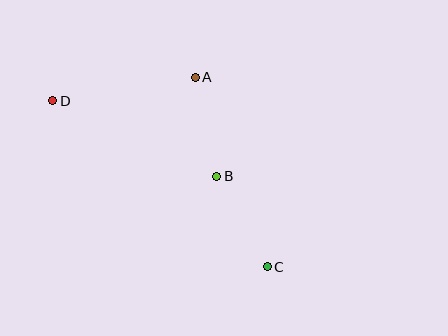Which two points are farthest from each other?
Points C and D are farthest from each other.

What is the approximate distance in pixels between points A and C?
The distance between A and C is approximately 203 pixels.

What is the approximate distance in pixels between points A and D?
The distance between A and D is approximately 144 pixels.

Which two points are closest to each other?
Points A and B are closest to each other.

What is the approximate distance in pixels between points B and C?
The distance between B and C is approximately 104 pixels.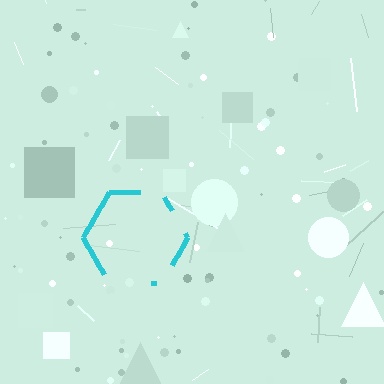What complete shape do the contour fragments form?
The contour fragments form a hexagon.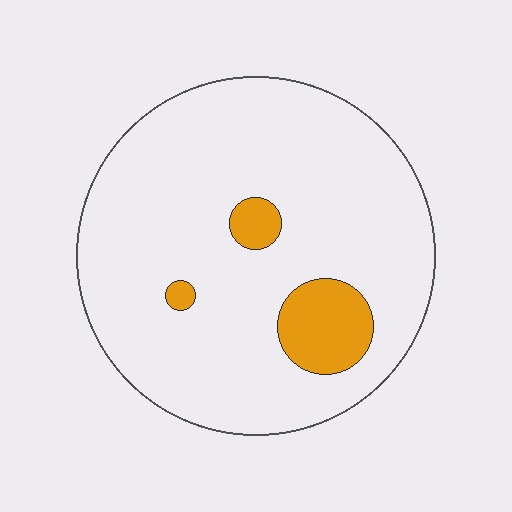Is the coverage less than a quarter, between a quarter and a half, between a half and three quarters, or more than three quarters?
Less than a quarter.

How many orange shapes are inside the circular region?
3.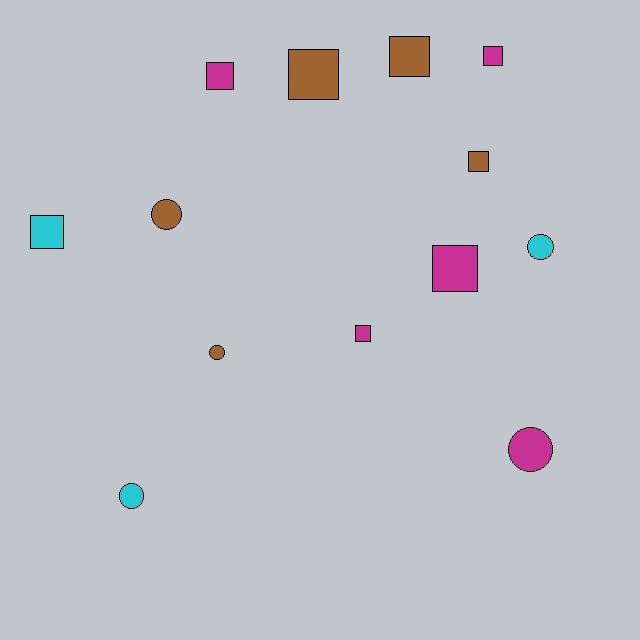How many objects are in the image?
There are 13 objects.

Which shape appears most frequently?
Square, with 8 objects.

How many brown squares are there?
There are 3 brown squares.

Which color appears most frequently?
Magenta, with 5 objects.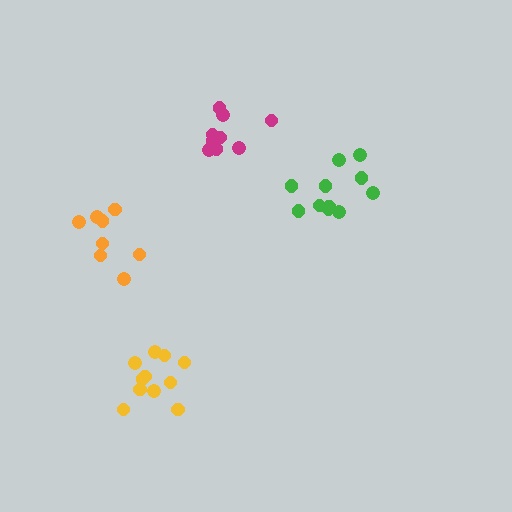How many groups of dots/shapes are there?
There are 4 groups.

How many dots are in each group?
Group 1: 8 dots, Group 2: 9 dots, Group 3: 11 dots, Group 4: 11 dots (39 total).